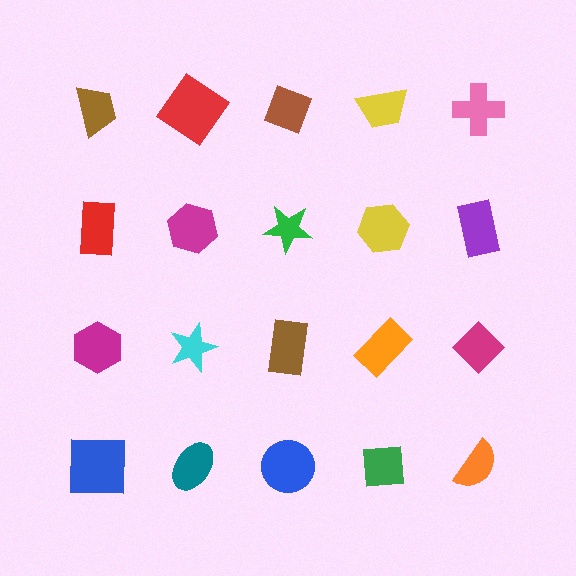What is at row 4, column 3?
A blue circle.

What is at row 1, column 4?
A yellow trapezoid.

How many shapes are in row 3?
5 shapes.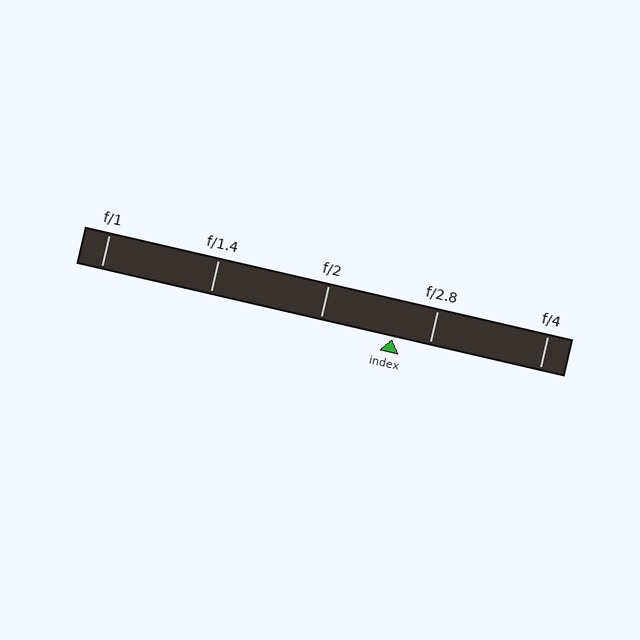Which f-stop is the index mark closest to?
The index mark is closest to f/2.8.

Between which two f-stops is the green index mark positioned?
The index mark is between f/2 and f/2.8.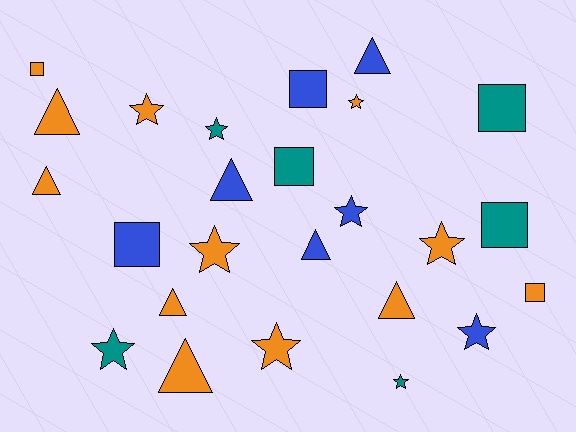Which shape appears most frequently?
Star, with 10 objects.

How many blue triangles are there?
There are 3 blue triangles.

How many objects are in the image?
There are 25 objects.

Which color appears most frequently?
Orange, with 12 objects.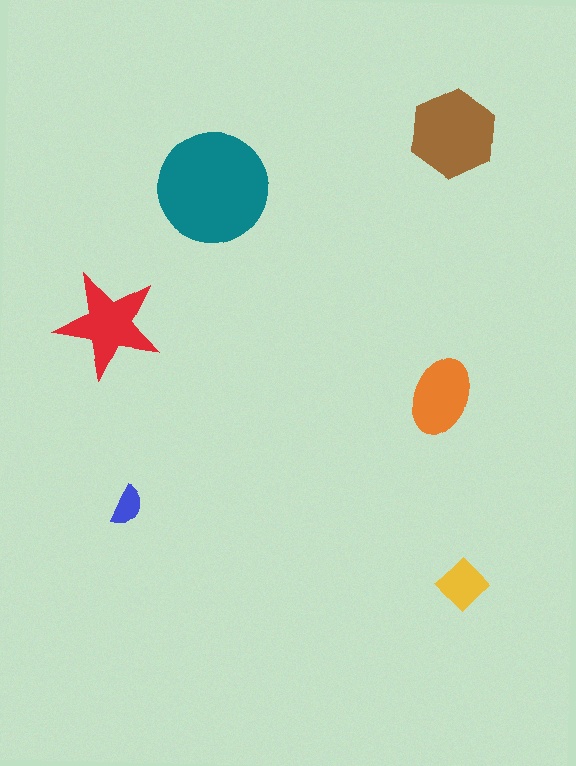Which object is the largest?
The teal circle.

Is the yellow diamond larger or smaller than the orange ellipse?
Smaller.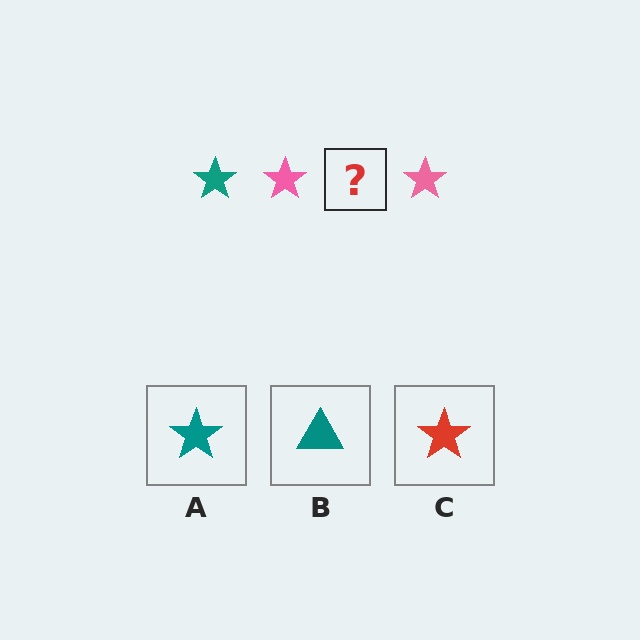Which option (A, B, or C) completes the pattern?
A.